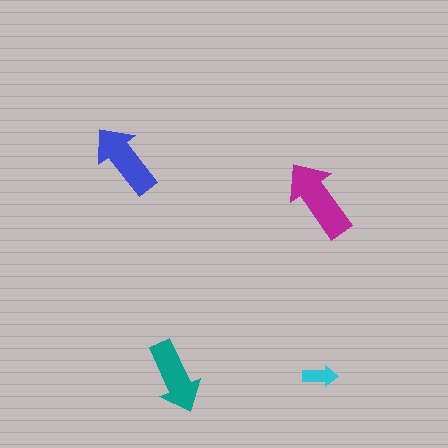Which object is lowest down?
The teal arrow is bottommost.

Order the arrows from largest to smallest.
the magenta one, the blue one, the teal one, the cyan one.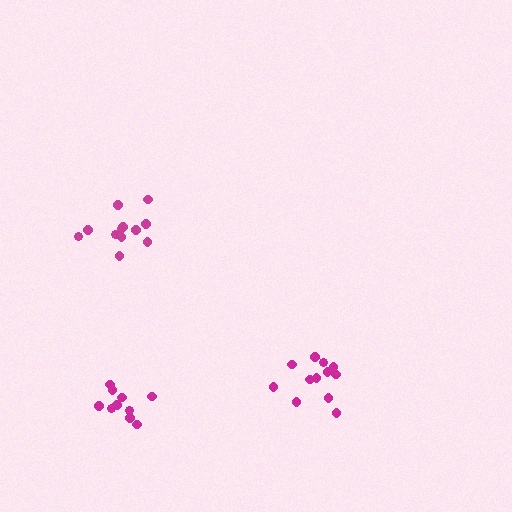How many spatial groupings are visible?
There are 3 spatial groupings.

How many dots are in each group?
Group 1: 12 dots, Group 2: 10 dots, Group 3: 12 dots (34 total).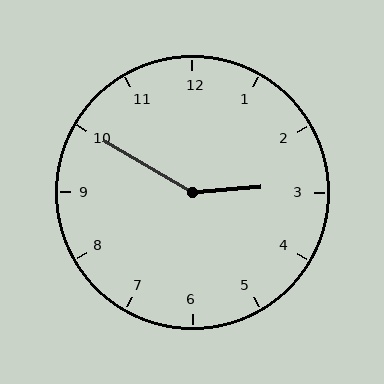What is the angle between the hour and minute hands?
Approximately 145 degrees.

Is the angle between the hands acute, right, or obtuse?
It is obtuse.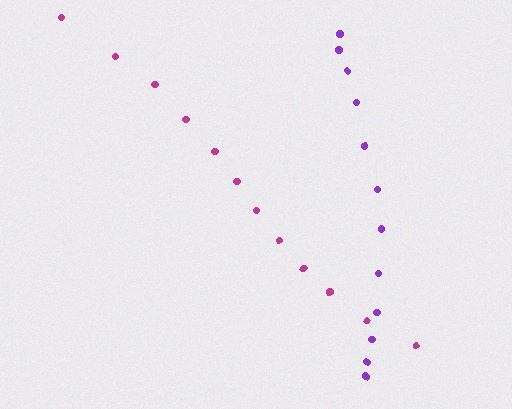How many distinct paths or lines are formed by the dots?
There are 2 distinct paths.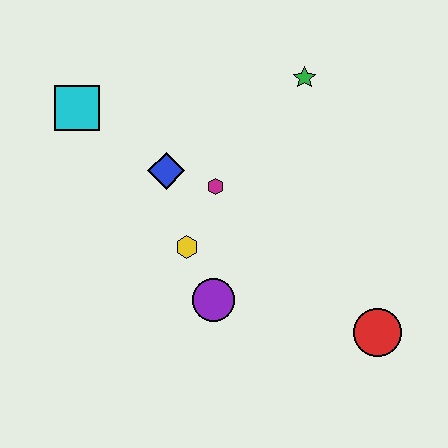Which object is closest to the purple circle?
The yellow hexagon is closest to the purple circle.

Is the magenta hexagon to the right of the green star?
No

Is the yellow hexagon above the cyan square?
No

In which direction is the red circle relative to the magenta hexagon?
The red circle is to the right of the magenta hexagon.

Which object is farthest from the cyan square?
The red circle is farthest from the cyan square.